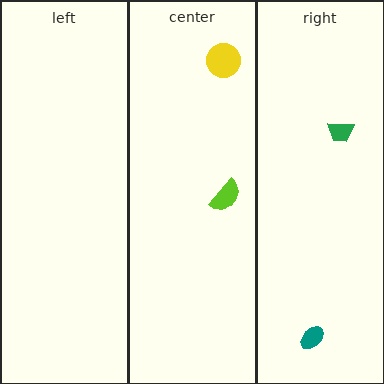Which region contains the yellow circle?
The center region.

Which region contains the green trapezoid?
The right region.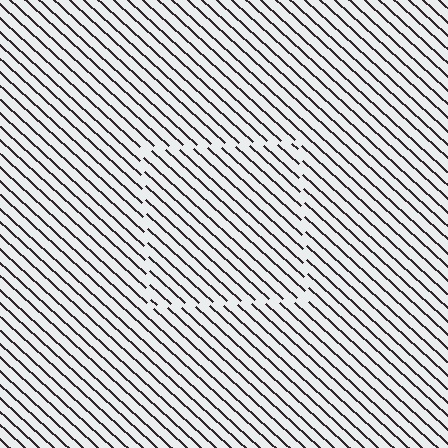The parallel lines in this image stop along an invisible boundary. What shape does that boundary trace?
An illusory square. The interior of the shape contains the same grating, shifted by half a period — the contour is defined by the phase discontinuity where line-ends from the inner and outer gratings abut.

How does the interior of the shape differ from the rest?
The interior of the shape contains the same grating, shifted by half a period — the contour is defined by the phase discontinuity where line-ends from the inner and outer gratings abut.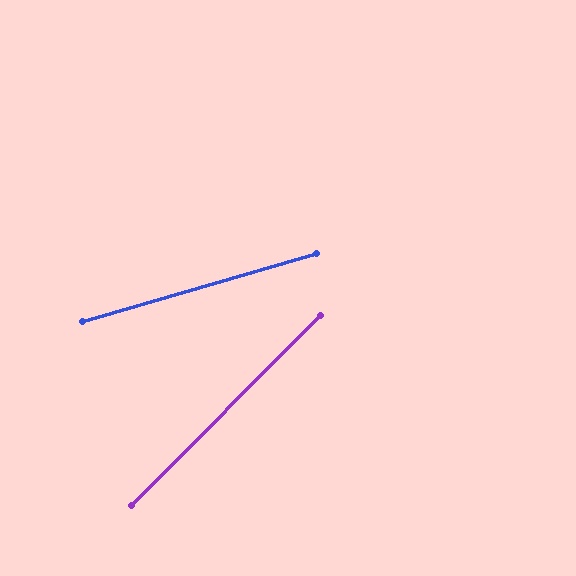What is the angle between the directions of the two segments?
Approximately 29 degrees.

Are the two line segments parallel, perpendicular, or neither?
Neither parallel nor perpendicular — they differ by about 29°.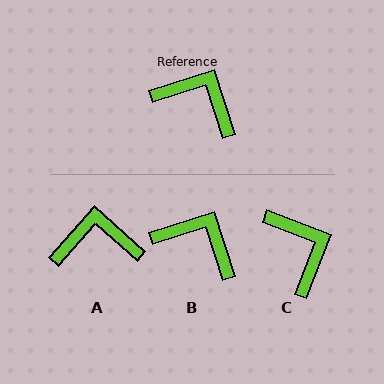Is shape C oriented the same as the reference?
No, it is off by about 39 degrees.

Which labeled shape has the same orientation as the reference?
B.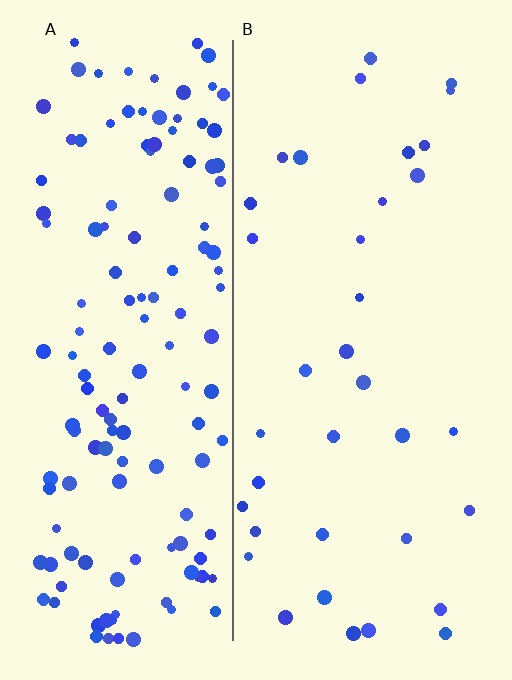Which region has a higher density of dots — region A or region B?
A (the left).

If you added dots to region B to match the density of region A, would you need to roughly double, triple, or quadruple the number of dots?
Approximately quadruple.